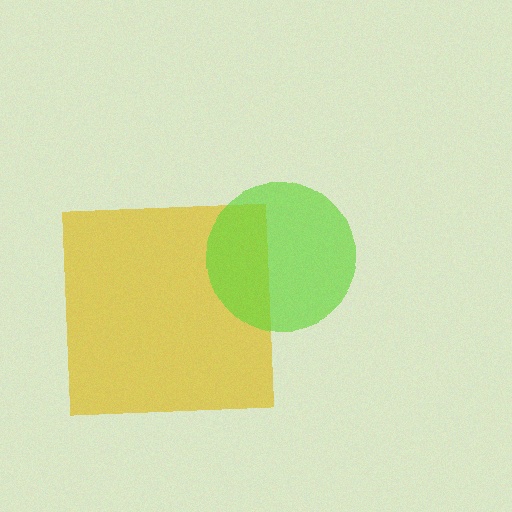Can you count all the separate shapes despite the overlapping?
Yes, there are 2 separate shapes.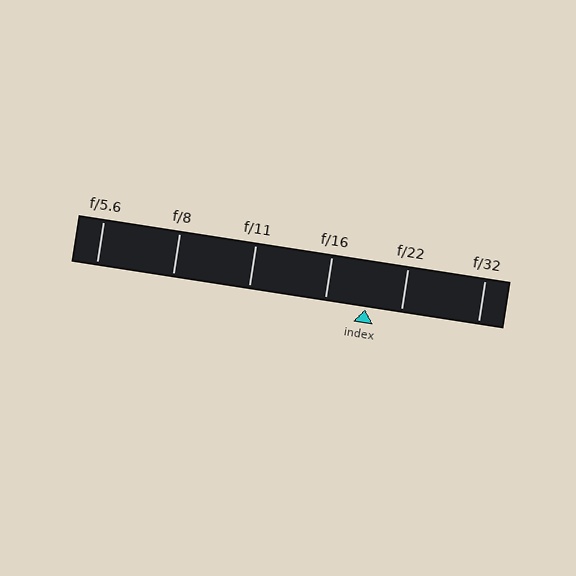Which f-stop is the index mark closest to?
The index mark is closest to f/22.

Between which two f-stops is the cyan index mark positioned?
The index mark is between f/16 and f/22.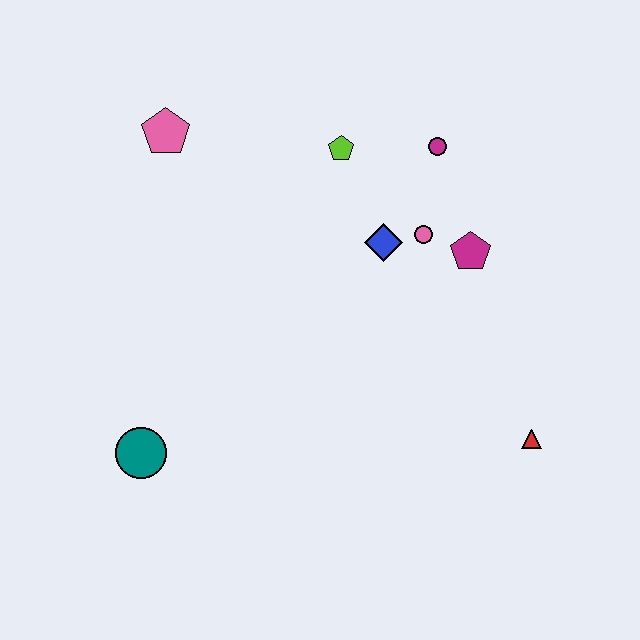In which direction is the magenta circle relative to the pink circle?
The magenta circle is above the pink circle.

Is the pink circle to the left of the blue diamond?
No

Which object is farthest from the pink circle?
The teal circle is farthest from the pink circle.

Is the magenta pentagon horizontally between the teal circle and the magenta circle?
No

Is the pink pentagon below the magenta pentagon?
No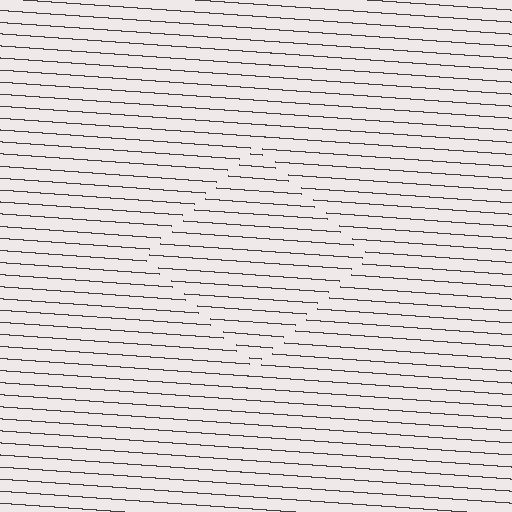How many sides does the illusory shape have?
4 sides — the line-ends trace a square.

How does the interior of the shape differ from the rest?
The interior of the shape contains the same grating, shifted by half a period — the contour is defined by the phase discontinuity where line-ends from the inner and outer gratings abut.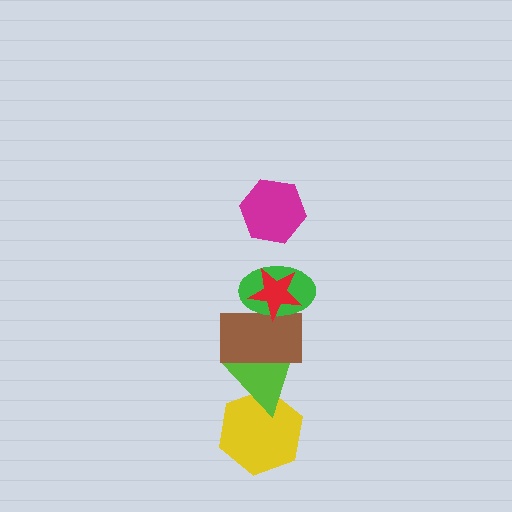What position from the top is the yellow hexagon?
The yellow hexagon is 6th from the top.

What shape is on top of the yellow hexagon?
The lime triangle is on top of the yellow hexagon.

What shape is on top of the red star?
The magenta hexagon is on top of the red star.